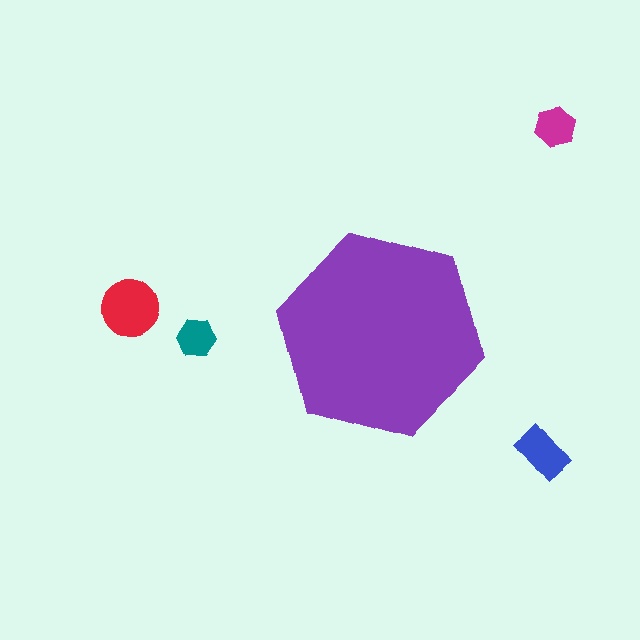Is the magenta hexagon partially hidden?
No, the magenta hexagon is fully visible.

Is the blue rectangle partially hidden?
No, the blue rectangle is fully visible.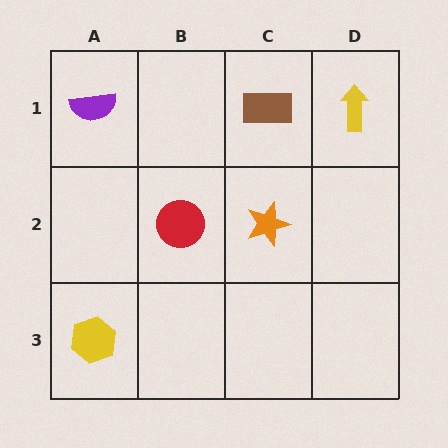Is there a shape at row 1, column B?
No, that cell is empty.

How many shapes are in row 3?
1 shape.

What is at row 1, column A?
A purple semicircle.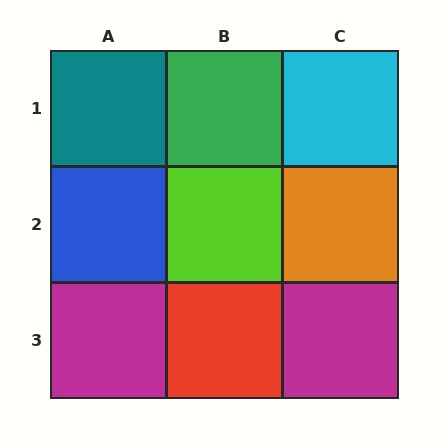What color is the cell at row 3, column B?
Red.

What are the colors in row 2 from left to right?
Blue, lime, orange.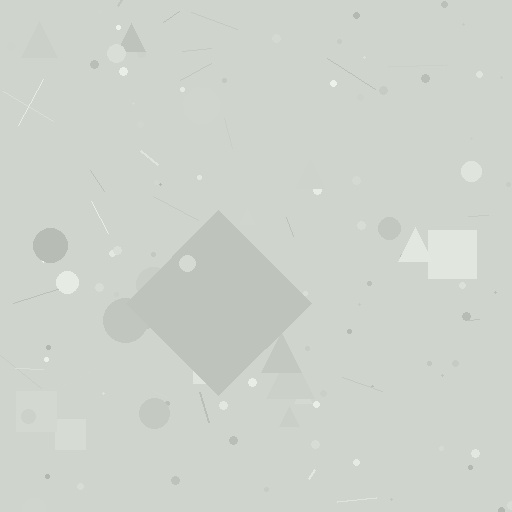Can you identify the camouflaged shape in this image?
The camouflaged shape is a diamond.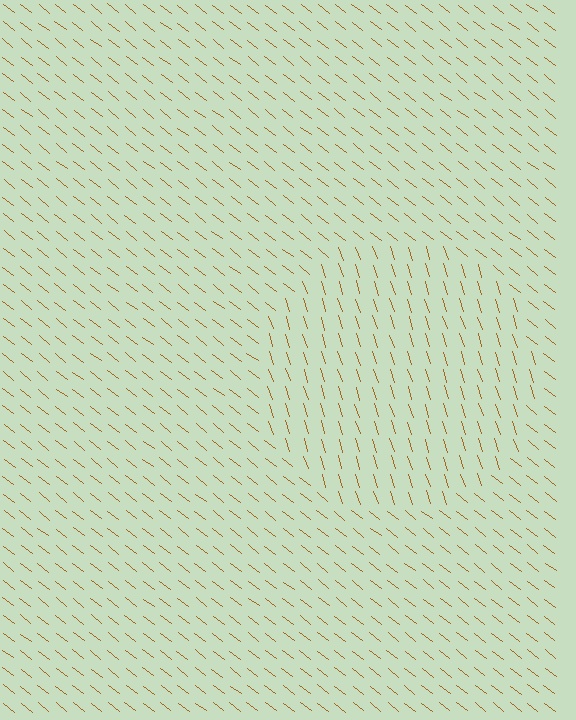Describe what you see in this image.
The image is filled with small brown line segments. A circle region in the image has lines oriented differently from the surrounding lines, creating a visible texture boundary.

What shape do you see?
I see a circle.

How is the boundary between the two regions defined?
The boundary is defined purely by a change in line orientation (approximately 34 degrees difference). All lines are the same color and thickness.